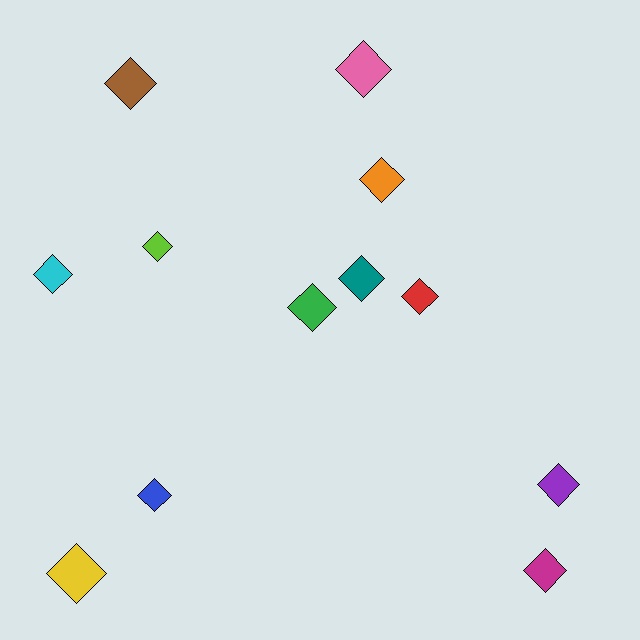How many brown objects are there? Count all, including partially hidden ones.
There is 1 brown object.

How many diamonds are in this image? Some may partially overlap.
There are 12 diamonds.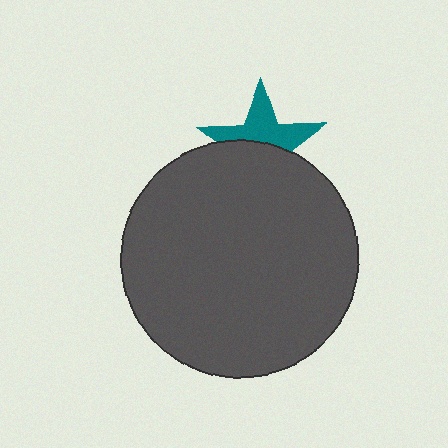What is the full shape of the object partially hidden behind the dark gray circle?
The partially hidden object is a teal star.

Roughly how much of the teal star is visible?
About half of it is visible (roughly 49%).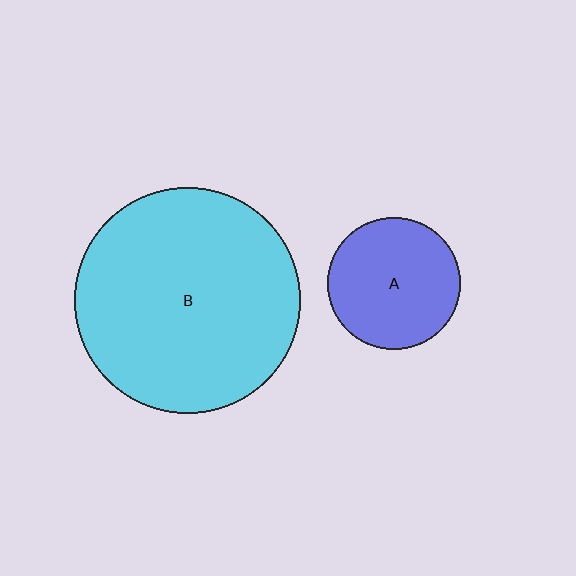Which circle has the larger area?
Circle B (cyan).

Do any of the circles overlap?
No, none of the circles overlap.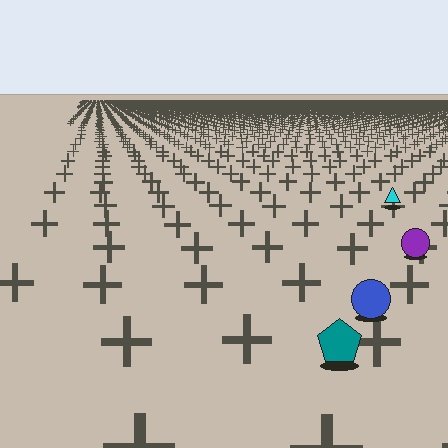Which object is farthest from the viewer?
The cyan triangle is farthest from the viewer. It appears smaller and the ground texture around it is denser.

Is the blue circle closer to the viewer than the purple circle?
Yes. The blue circle is closer — you can tell from the texture gradient: the ground texture is coarser near it.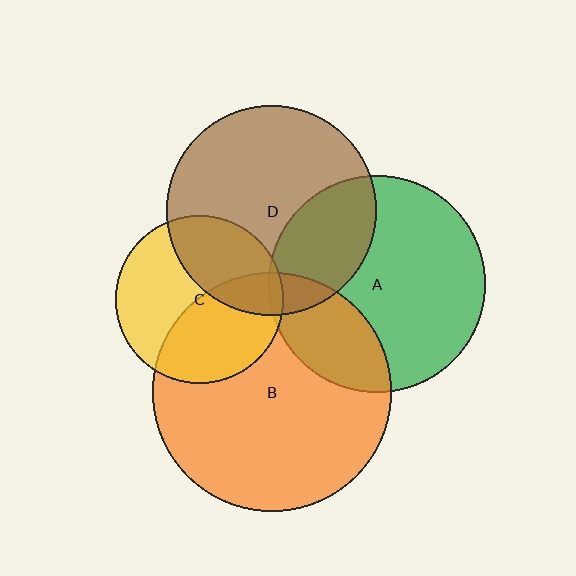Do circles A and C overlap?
Yes.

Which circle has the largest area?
Circle B (orange).